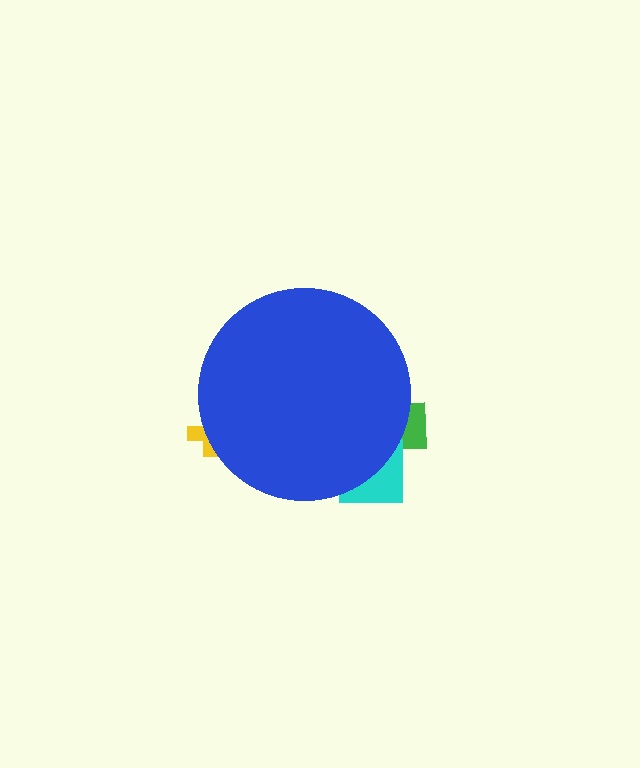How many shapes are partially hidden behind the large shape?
3 shapes are partially hidden.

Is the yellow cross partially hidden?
Yes, the yellow cross is partially hidden behind the blue circle.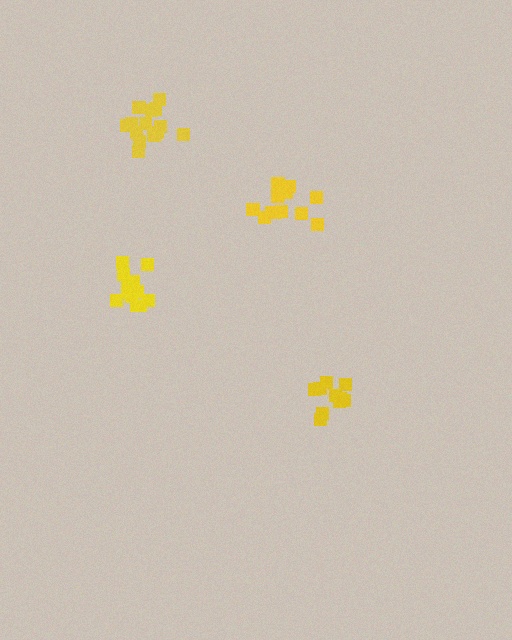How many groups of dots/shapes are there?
There are 4 groups.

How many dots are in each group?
Group 1: 13 dots, Group 2: 11 dots, Group 3: 13 dots, Group 4: 15 dots (52 total).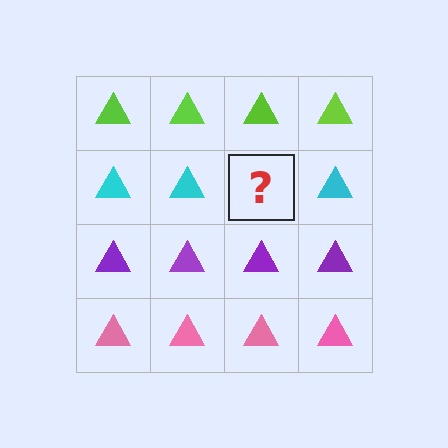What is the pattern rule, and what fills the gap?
The rule is that each row has a consistent color. The gap should be filled with a cyan triangle.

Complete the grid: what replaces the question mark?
The question mark should be replaced with a cyan triangle.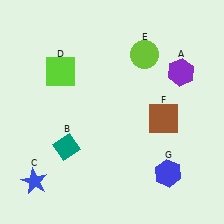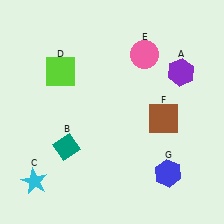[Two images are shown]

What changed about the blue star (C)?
In Image 1, C is blue. In Image 2, it changed to cyan.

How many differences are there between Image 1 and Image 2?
There are 2 differences between the two images.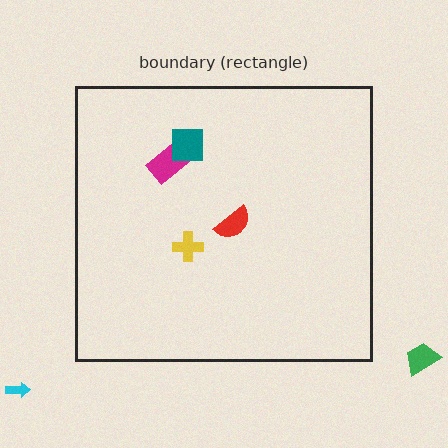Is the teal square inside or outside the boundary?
Inside.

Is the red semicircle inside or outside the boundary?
Inside.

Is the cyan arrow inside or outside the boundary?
Outside.